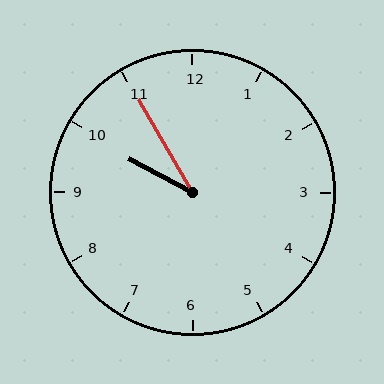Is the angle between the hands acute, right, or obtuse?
It is acute.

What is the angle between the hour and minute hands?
Approximately 32 degrees.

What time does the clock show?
9:55.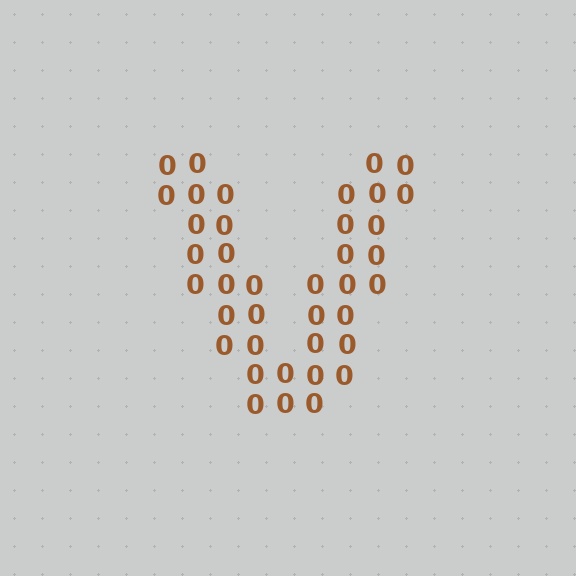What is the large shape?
The large shape is the letter V.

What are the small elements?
The small elements are digit 0's.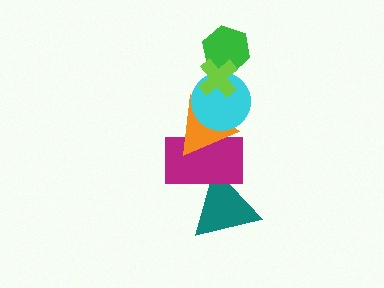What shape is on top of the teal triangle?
The magenta rectangle is on top of the teal triangle.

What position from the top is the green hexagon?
The green hexagon is 2nd from the top.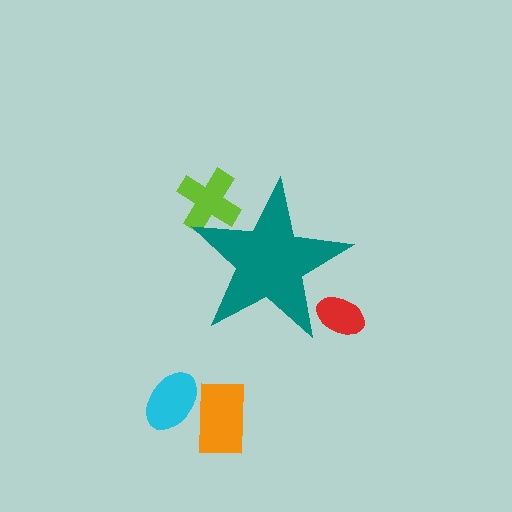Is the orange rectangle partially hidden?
No, the orange rectangle is fully visible.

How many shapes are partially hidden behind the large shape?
2 shapes are partially hidden.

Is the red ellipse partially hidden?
Yes, the red ellipse is partially hidden behind the teal star.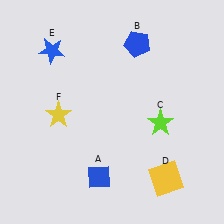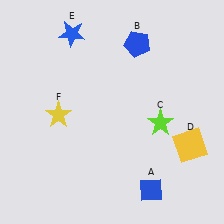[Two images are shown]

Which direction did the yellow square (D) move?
The yellow square (D) moved up.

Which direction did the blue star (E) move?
The blue star (E) moved right.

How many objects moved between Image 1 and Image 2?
3 objects moved between the two images.